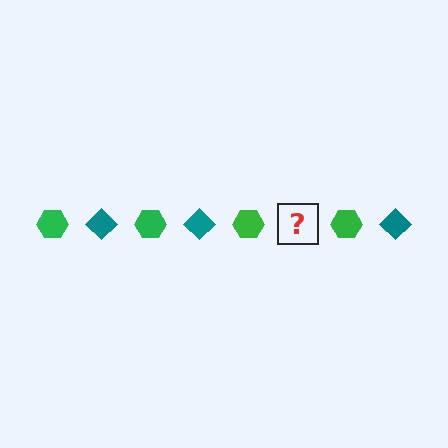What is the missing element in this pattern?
The missing element is a teal diamond.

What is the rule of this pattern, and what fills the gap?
The rule is that the pattern alternates between green hexagon and teal diamond. The gap should be filled with a teal diamond.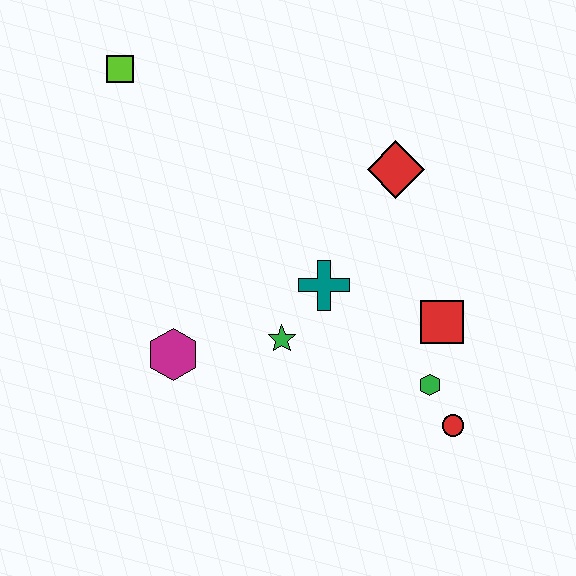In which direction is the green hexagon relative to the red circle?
The green hexagon is above the red circle.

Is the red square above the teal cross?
No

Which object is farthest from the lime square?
The red circle is farthest from the lime square.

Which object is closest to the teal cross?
The green star is closest to the teal cross.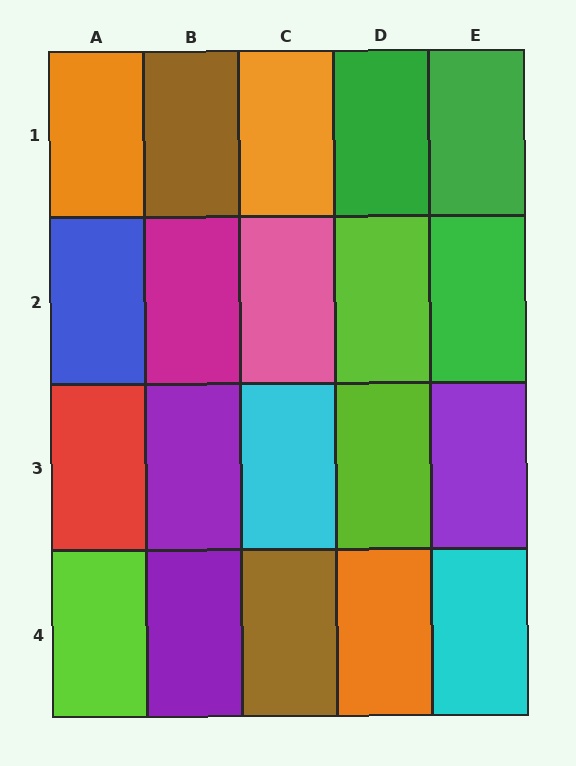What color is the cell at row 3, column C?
Cyan.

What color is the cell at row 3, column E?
Purple.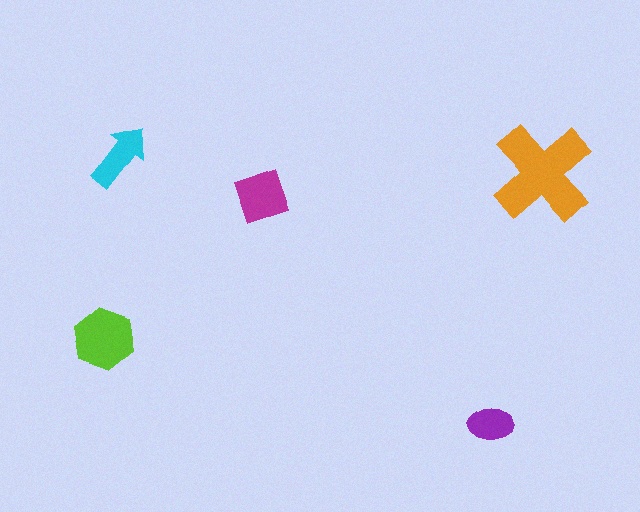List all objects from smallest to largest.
The purple ellipse, the cyan arrow, the magenta diamond, the lime hexagon, the orange cross.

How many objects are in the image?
There are 5 objects in the image.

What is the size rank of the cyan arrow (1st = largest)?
4th.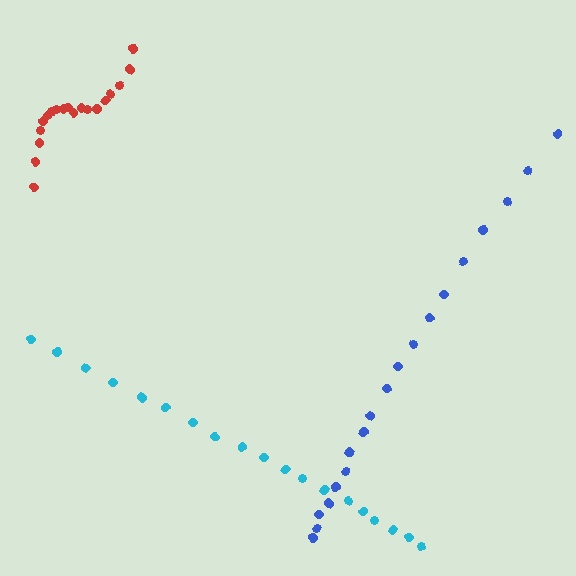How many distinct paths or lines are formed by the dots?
There are 3 distinct paths.